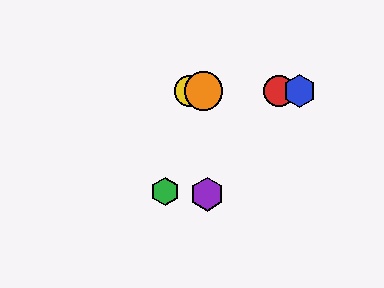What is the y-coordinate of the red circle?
The red circle is at y≈91.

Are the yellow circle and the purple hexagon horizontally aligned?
No, the yellow circle is at y≈91 and the purple hexagon is at y≈194.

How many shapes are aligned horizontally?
4 shapes (the red circle, the blue hexagon, the yellow circle, the orange circle) are aligned horizontally.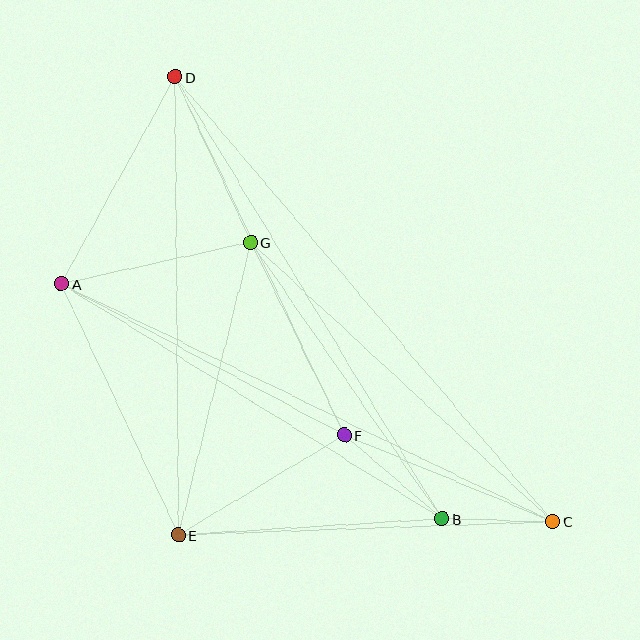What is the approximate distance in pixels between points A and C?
The distance between A and C is approximately 546 pixels.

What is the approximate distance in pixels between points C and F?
The distance between C and F is approximately 226 pixels.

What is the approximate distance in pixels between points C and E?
The distance between C and E is approximately 375 pixels.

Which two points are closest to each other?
Points B and C are closest to each other.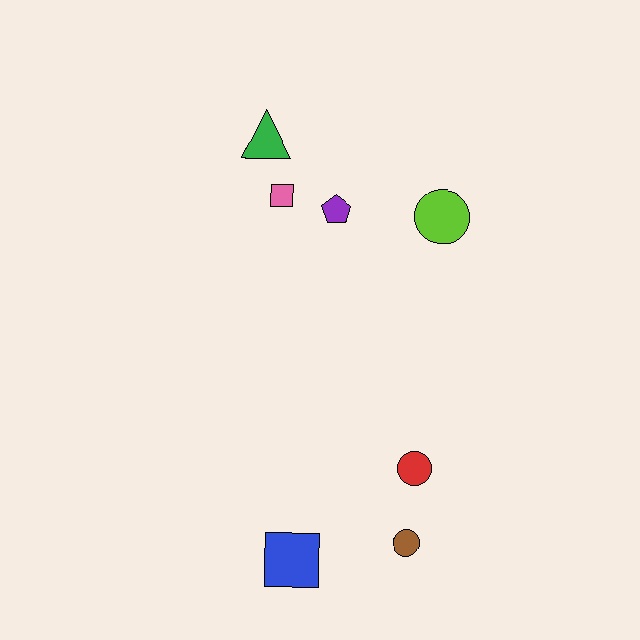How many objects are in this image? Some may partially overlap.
There are 7 objects.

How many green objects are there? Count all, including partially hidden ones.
There is 1 green object.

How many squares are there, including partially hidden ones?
There are 2 squares.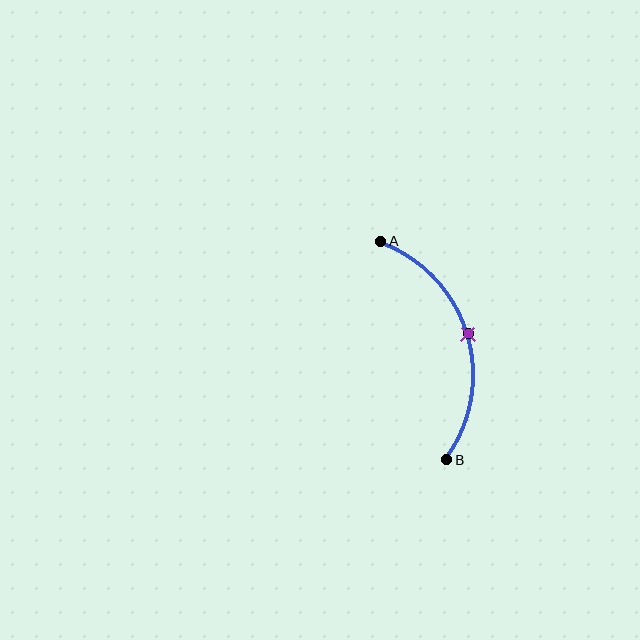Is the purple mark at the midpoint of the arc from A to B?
Yes. The purple mark lies on the arc at equal arc-length from both A and B — it is the arc midpoint.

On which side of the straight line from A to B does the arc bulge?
The arc bulges to the right of the straight line connecting A and B.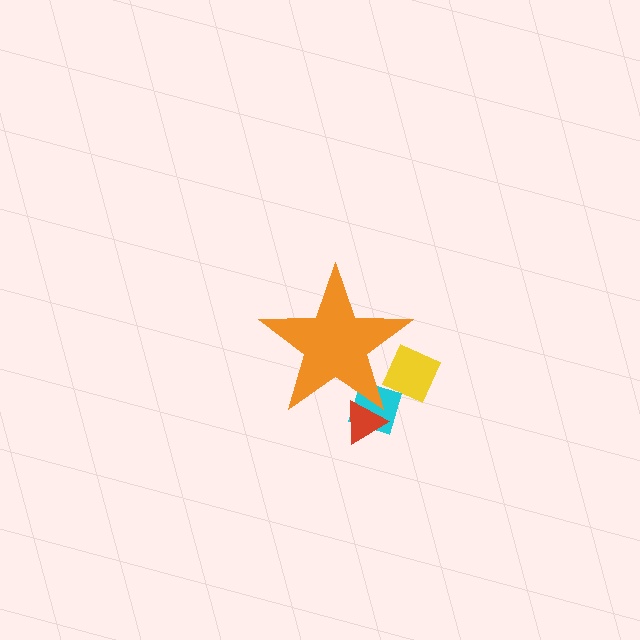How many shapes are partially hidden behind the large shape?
3 shapes are partially hidden.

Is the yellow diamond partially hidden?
Yes, the yellow diamond is partially hidden behind the orange star.